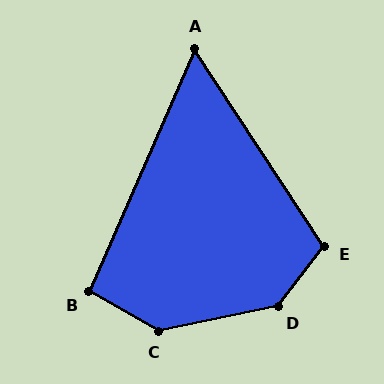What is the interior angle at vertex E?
Approximately 109 degrees (obtuse).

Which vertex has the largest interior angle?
D, at approximately 139 degrees.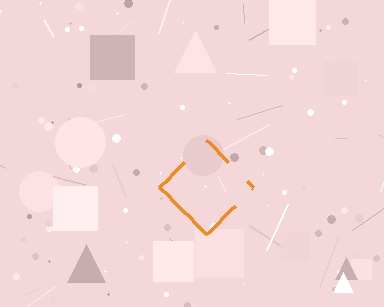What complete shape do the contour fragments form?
The contour fragments form a diamond.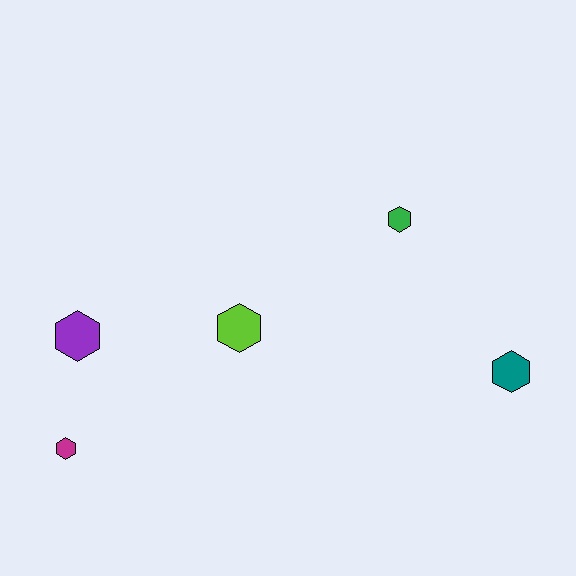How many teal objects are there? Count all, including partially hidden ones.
There is 1 teal object.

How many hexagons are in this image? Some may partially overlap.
There are 5 hexagons.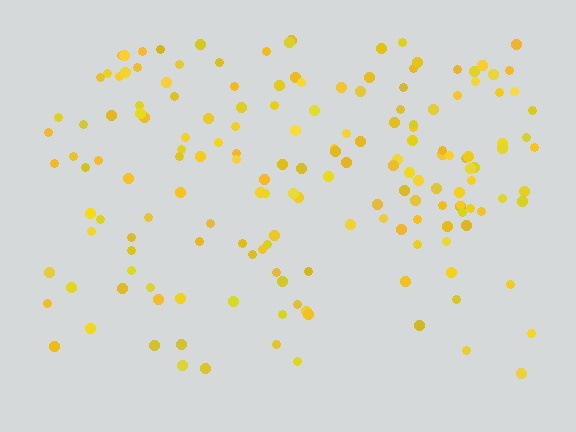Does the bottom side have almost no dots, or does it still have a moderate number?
Still a moderate number, just noticeably fewer than the top.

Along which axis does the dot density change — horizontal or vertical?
Vertical.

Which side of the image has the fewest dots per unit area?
The bottom.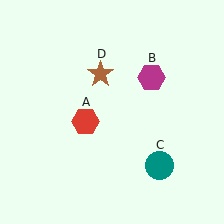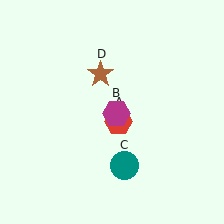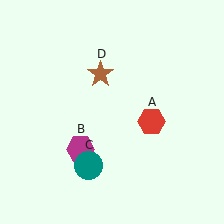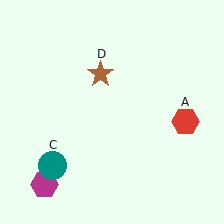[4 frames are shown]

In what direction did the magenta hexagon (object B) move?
The magenta hexagon (object B) moved down and to the left.